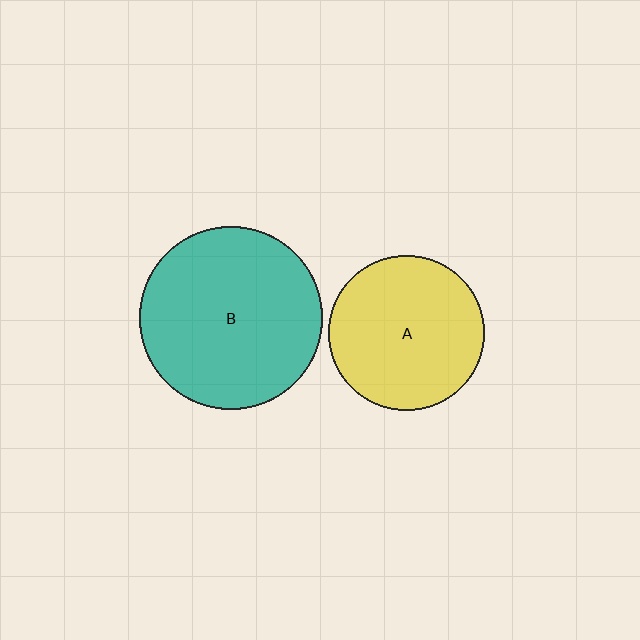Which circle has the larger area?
Circle B (teal).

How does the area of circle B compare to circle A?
Approximately 1.4 times.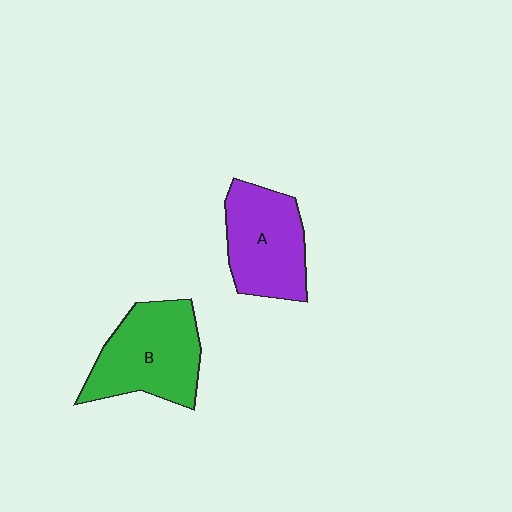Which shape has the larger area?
Shape B (green).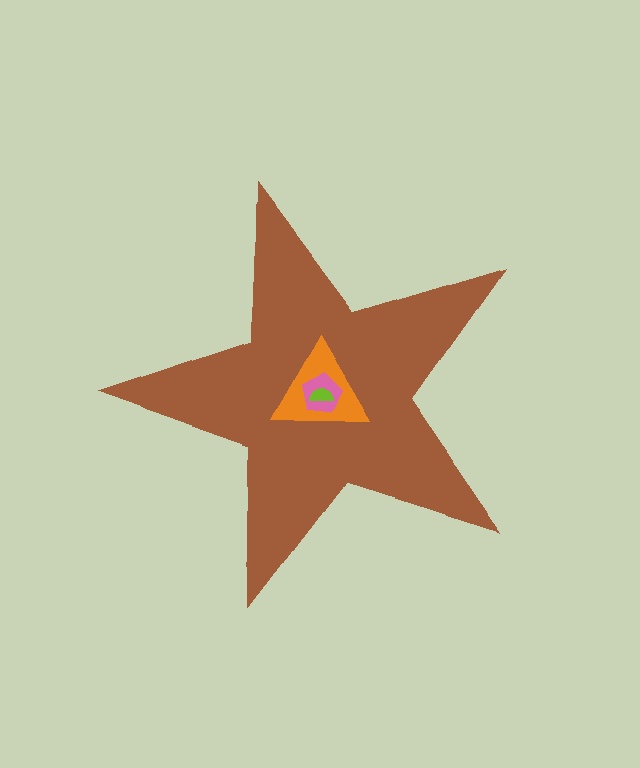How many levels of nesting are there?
4.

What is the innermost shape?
The lime semicircle.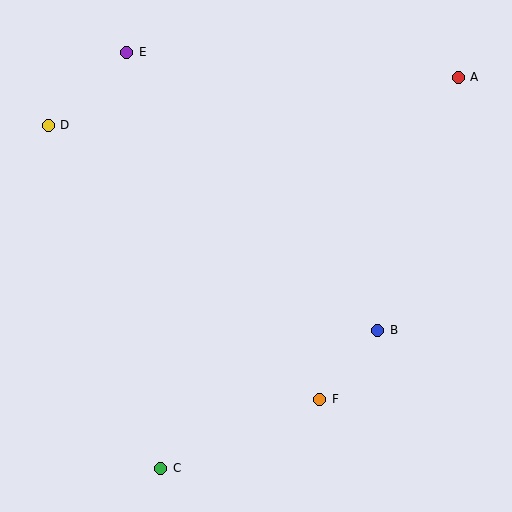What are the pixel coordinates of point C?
Point C is at (161, 468).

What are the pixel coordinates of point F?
Point F is at (320, 399).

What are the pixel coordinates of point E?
Point E is at (127, 52).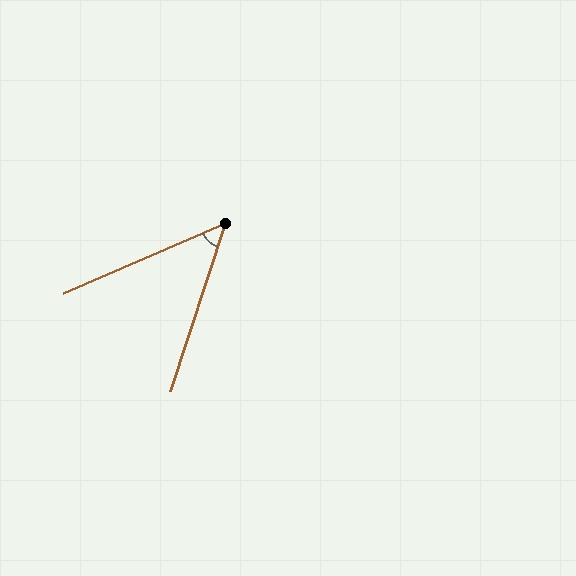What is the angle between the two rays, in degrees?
Approximately 48 degrees.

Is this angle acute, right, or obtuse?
It is acute.